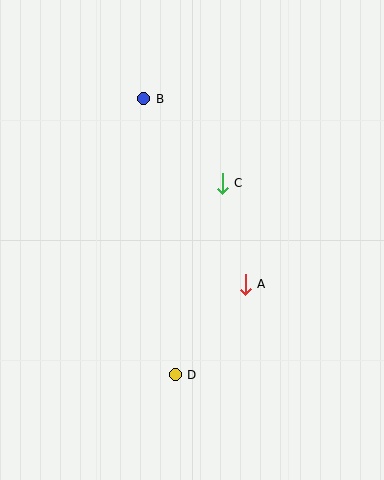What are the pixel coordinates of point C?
Point C is at (222, 183).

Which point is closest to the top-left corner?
Point B is closest to the top-left corner.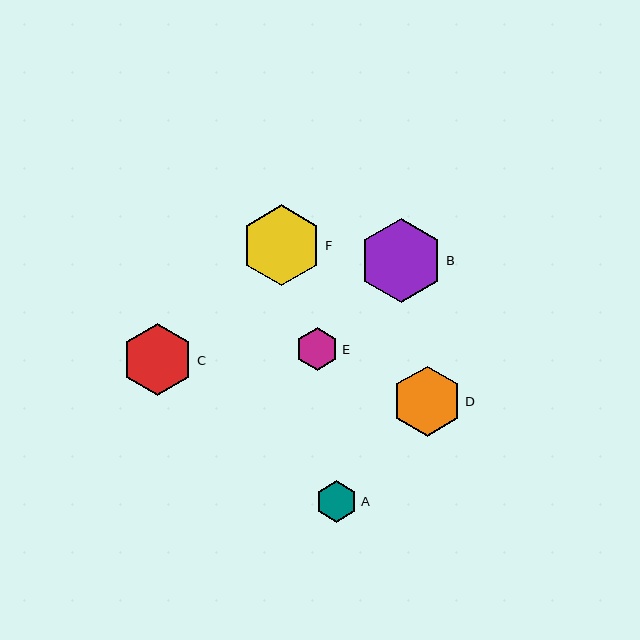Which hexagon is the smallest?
Hexagon A is the smallest with a size of approximately 42 pixels.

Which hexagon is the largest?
Hexagon B is the largest with a size of approximately 84 pixels.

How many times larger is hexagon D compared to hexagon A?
Hexagon D is approximately 1.7 times the size of hexagon A.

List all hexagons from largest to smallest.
From largest to smallest: B, F, C, D, E, A.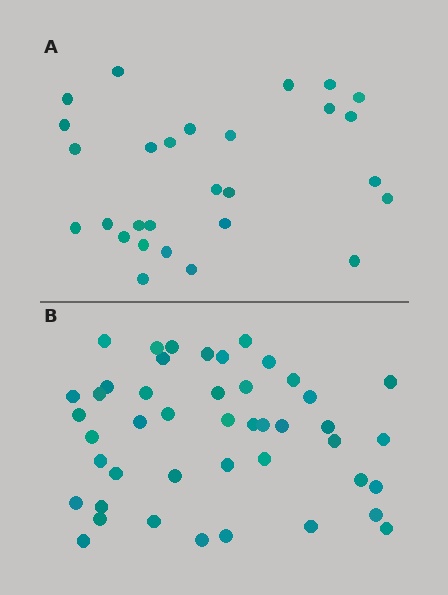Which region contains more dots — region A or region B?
Region B (the bottom region) has more dots.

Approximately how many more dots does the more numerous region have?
Region B has approximately 15 more dots than region A.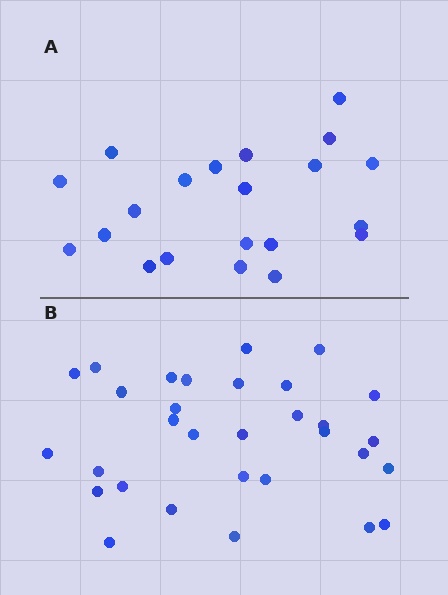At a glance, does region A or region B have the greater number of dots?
Region B (the bottom region) has more dots.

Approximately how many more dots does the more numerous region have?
Region B has roughly 10 or so more dots than region A.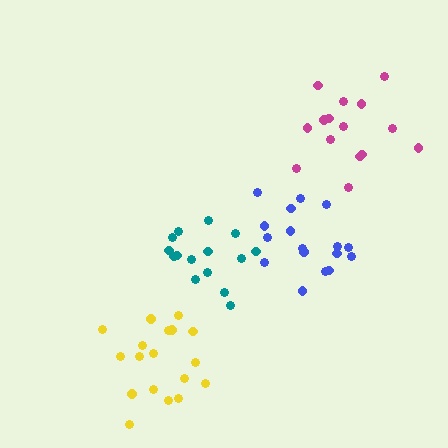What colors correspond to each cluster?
The clusters are colored: yellow, teal, blue, magenta.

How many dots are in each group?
Group 1: 18 dots, Group 2: 15 dots, Group 3: 17 dots, Group 4: 15 dots (65 total).